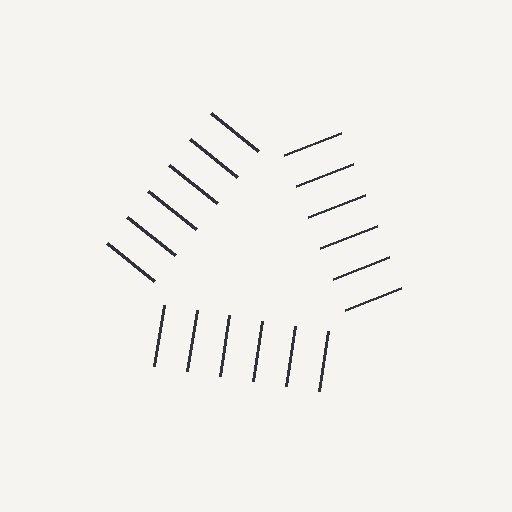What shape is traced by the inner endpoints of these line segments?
An illusory triangle — the line segments terminate on its edges but no continuous stroke is drawn.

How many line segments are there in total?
18 — 6 along each of the 3 edges.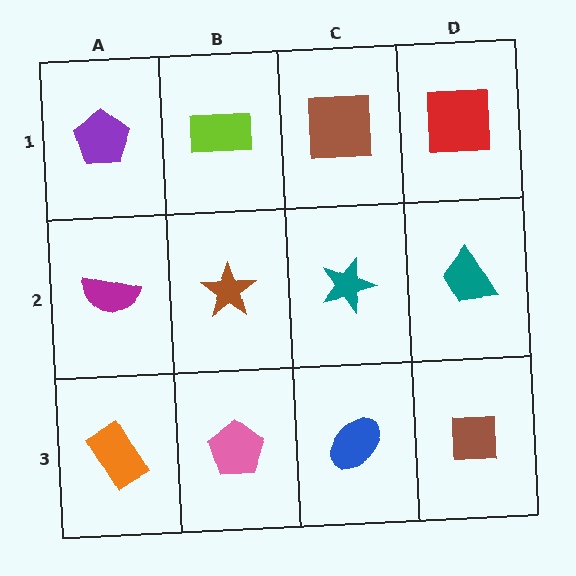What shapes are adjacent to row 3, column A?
A magenta semicircle (row 2, column A), a pink pentagon (row 3, column B).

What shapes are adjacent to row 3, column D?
A teal trapezoid (row 2, column D), a blue ellipse (row 3, column C).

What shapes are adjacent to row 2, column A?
A purple pentagon (row 1, column A), an orange rectangle (row 3, column A), a brown star (row 2, column B).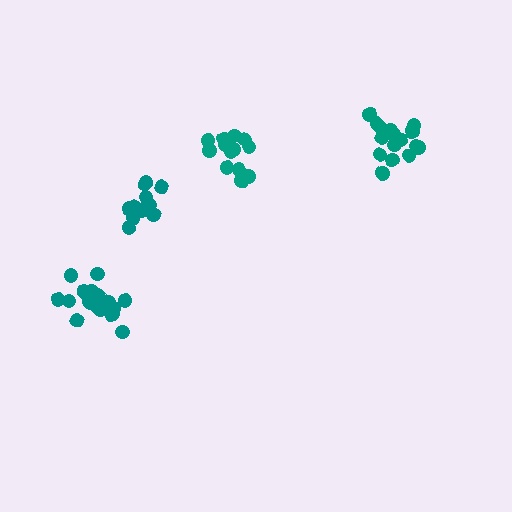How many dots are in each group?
Group 1: 13 dots, Group 2: 19 dots, Group 3: 17 dots, Group 4: 14 dots (63 total).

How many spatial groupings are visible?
There are 4 spatial groupings.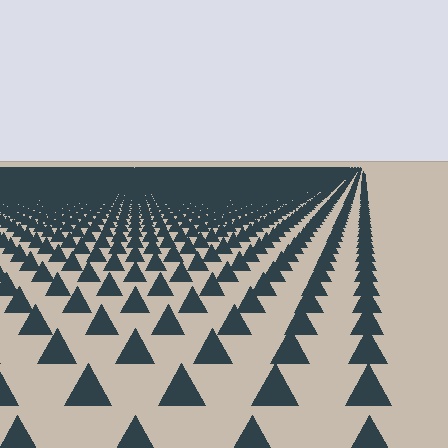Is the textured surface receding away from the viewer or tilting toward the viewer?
The surface is receding away from the viewer. Texture elements get smaller and denser toward the top.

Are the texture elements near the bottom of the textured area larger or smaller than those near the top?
Larger. Near the bottom, elements are closer to the viewer and appear at a bigger on-screen size.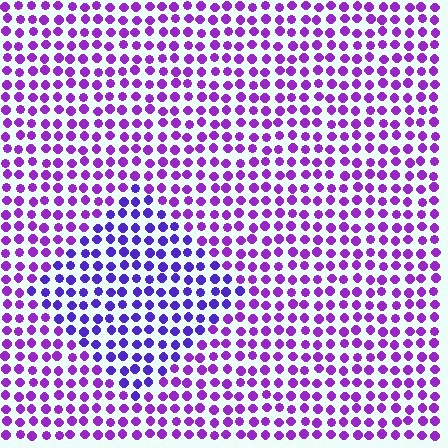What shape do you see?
I see a diamond.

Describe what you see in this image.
The image is filled with small purple elements in a uniform arrangement. A diamond-shaped region is visible where the elements are tinted to a slightly different hue, forming a subtle color boundary.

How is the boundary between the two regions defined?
The boundary is defined purely by a slight shift in hue (about 29 degrees). Spacing, size, and orientation are identical on both sides.